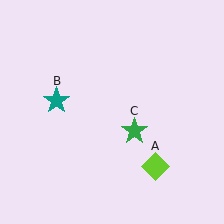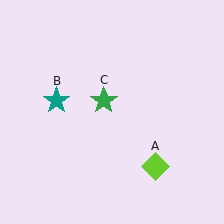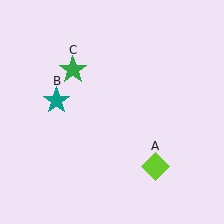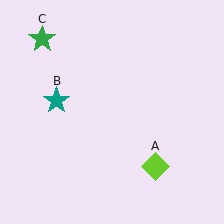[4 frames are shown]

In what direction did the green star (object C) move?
The green star (object C) moved up and to the left.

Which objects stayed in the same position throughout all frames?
Lime diamond (object A) and teal star (object B) remained stationary.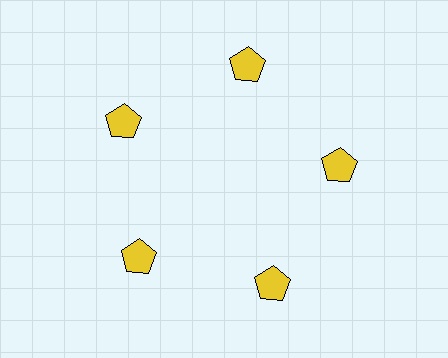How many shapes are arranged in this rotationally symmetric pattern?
There are 5 shapes, arranged in 5 groups of 1.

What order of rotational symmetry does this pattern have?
This pattern has 5-fold rotational symmetry.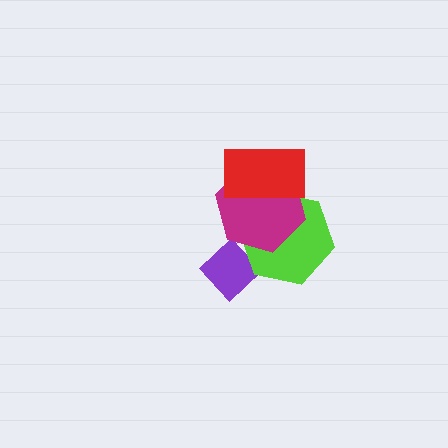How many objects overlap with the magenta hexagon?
3 objects overlap with the magenta hexagon.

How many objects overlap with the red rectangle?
2 objects overlap with the red rectangle.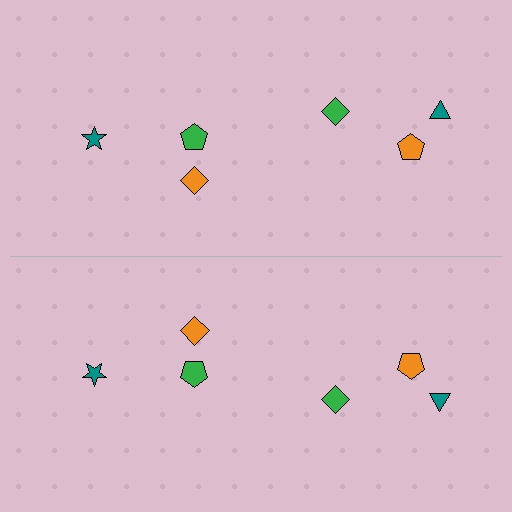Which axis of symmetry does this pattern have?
The pattern has a horizontal axis of symmetry running through the center of the image.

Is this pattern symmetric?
Yes, this pattern has bilateral (reflection) symmetry.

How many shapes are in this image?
There are 12 shapes in this image.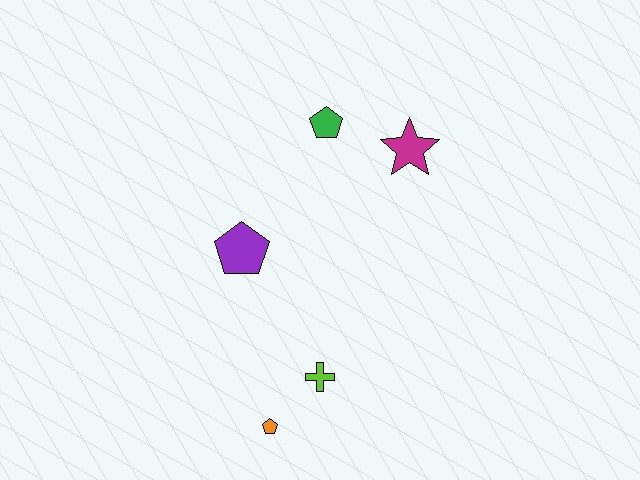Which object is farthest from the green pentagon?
The orange pentagon is farthest from the green pentagon.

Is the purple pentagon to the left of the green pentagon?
Yes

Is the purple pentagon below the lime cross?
No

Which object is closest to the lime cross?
The orange pentagon is closest to the lime cross.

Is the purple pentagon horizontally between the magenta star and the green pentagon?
No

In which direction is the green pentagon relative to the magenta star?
The green pentagon is to the left of the magenta star.